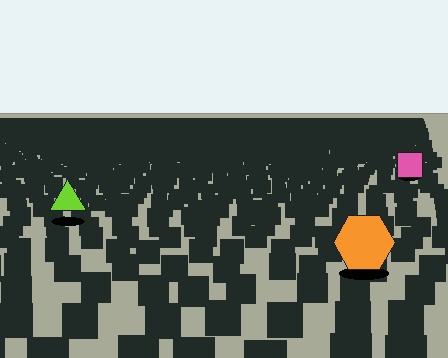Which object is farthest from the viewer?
The pink square is farthest from the viewer. It appears smaller and the ground texture around it is denser.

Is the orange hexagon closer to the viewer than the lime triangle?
Yes. The orange hexagon is closer — you can tell from the texture gradient: the ground texture is coarser near it.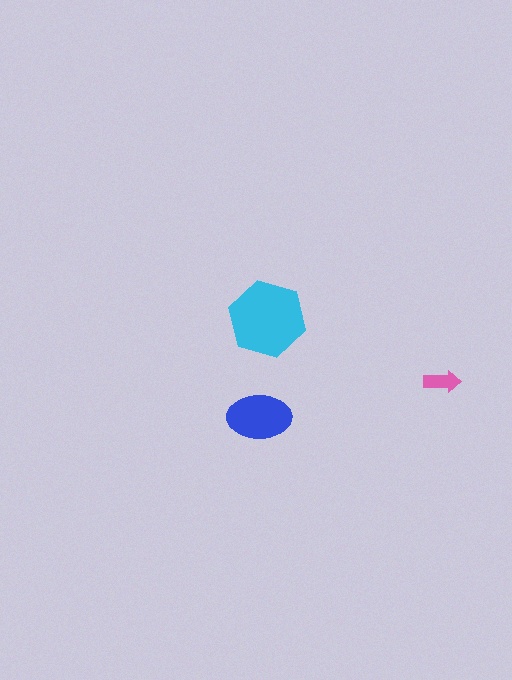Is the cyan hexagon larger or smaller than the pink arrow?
Larger.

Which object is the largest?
The cyan hexagon.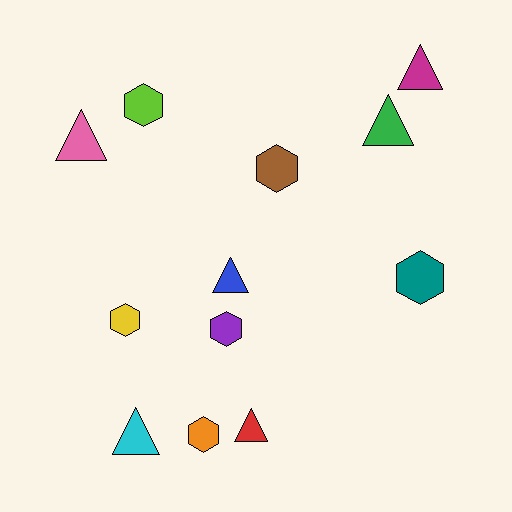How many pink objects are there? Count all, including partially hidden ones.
There is 1 pink object.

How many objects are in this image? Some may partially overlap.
There are 12 objects.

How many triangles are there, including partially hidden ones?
There are 6 triangles.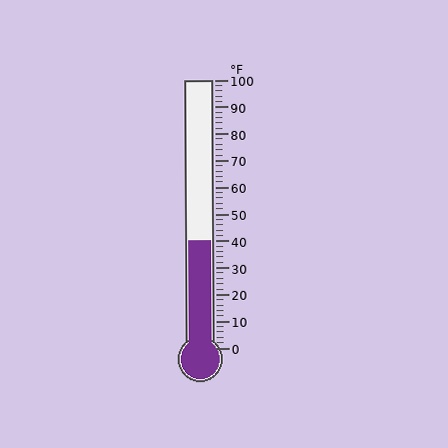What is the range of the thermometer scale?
The thermometer scale ranges from 0°F to 100°F.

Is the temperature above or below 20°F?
The temperature is above 20°F.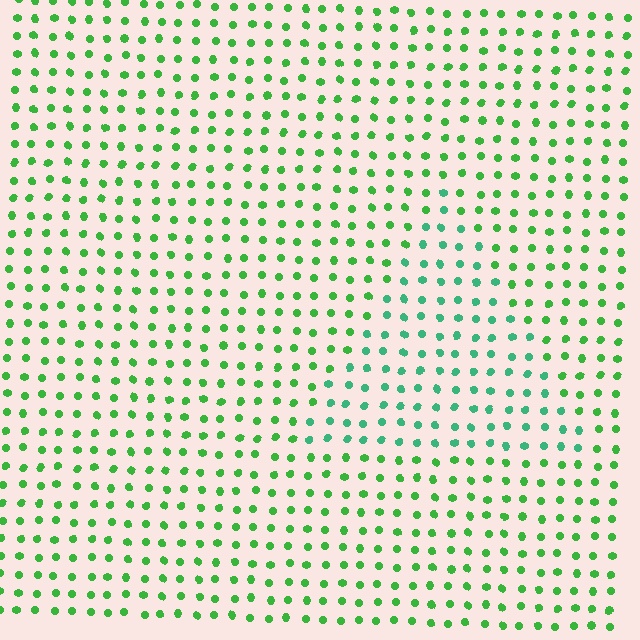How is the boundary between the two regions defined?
The boundary is defined purely by a slight shift in hue (about 32 degrees). Spacing, size, and orientation are identical on both sides.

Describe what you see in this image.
The image is filled with small green elements in a uniform arrangement. A triangle-shaped region is visible where the elements are tinted to a slightly different hue, forming a subtle color boundary.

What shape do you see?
I see a triangle.